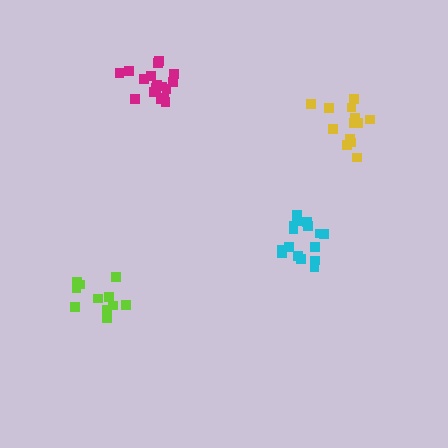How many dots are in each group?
Group 1: 17 dots, Group 2: 16 dots, Group 3: 11 dots, Group 4: 14 dots (58 total).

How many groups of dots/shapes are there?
There are 4 groups.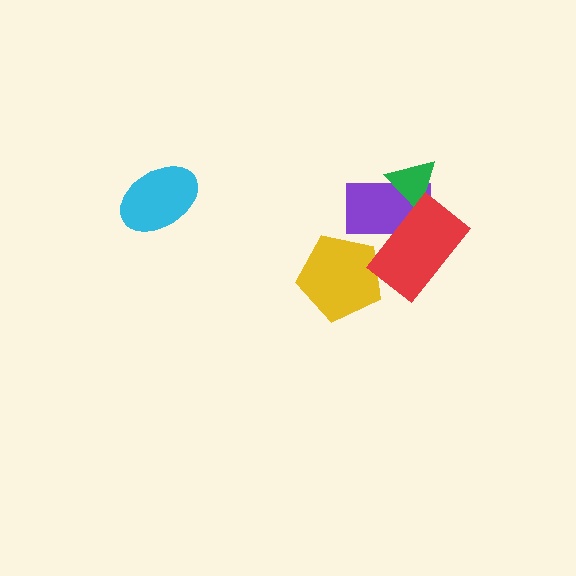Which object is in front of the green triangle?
The red rectangle is in front of the green triangle.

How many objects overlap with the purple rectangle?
2 objects overlap with the purple rectangle.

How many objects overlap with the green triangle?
2 objects overlap with the green triangle.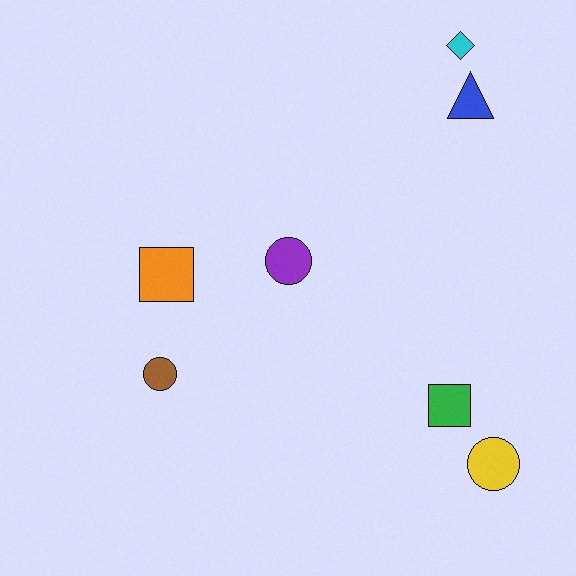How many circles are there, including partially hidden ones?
There are 3 circles.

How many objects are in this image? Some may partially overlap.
There are 7 objects.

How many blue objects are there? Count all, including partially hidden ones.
There is 1 blue object.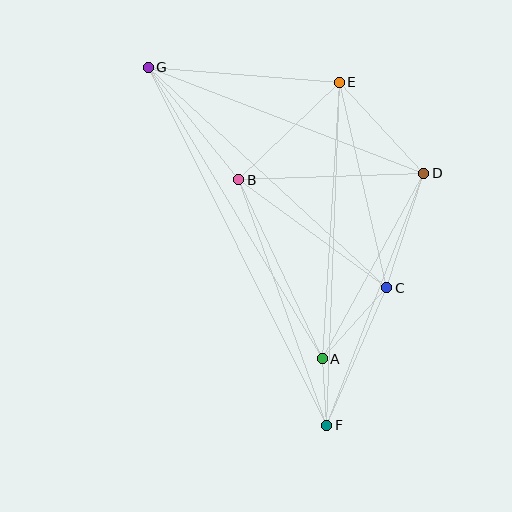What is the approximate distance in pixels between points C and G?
The distance between C and G is approximately 325 pixels.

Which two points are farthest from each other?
Points F and G are farthest from each other.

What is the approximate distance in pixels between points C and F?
The distance between C and F is approximately 150 pixels.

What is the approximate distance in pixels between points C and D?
The distance between C and D is approximately 120 pixels.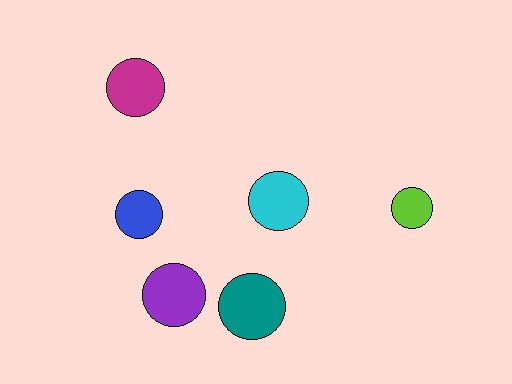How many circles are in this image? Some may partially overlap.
There are 6 circles.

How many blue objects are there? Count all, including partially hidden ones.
There is 1 blue object.